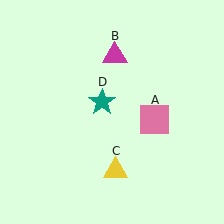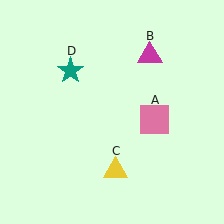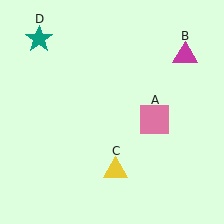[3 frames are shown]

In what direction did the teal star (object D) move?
The teal star (object D) moved up and to the left.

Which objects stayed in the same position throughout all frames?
Pink square (object A) and yellow triangle (object C) remained stationary.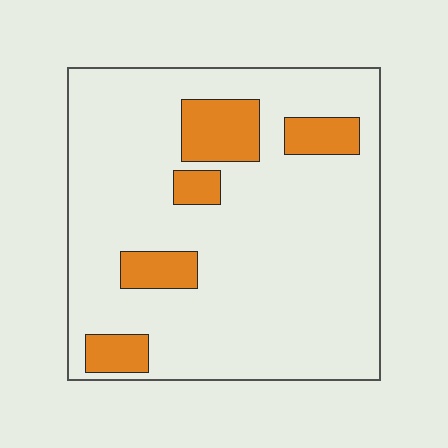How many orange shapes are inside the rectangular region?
5.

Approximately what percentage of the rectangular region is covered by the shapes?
Approximately 15%.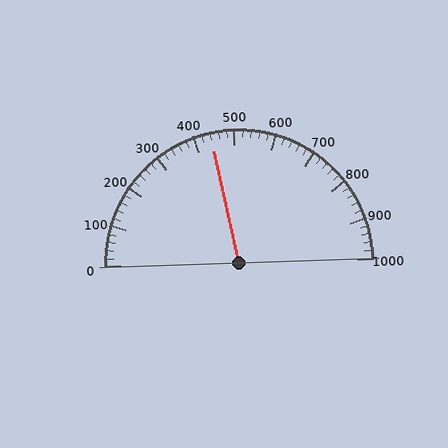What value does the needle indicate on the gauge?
The needle indicates approximately 440.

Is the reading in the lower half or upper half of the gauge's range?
The reading is in the lower half of the range (0 to 1000).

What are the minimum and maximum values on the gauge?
The gauge ranges from 0 to 1000.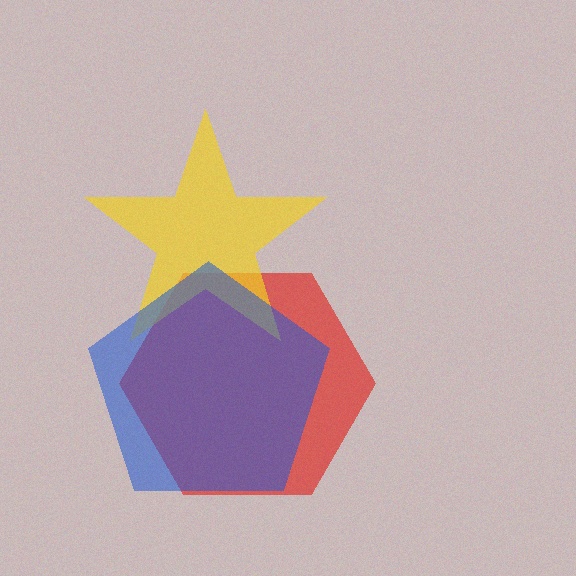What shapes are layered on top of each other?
The layered shapes are: a red hexagon, a yellow star, a blue pentagon.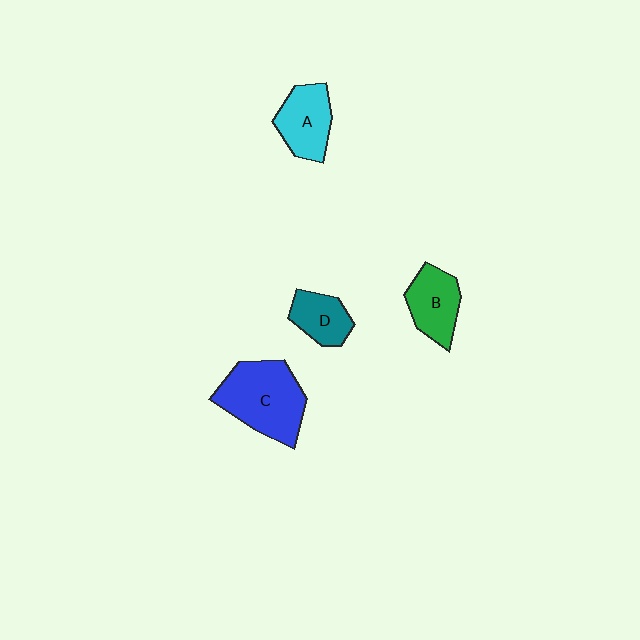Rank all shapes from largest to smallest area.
From largest to smallest: C (blue), A (cyan), B (green), D (teal).